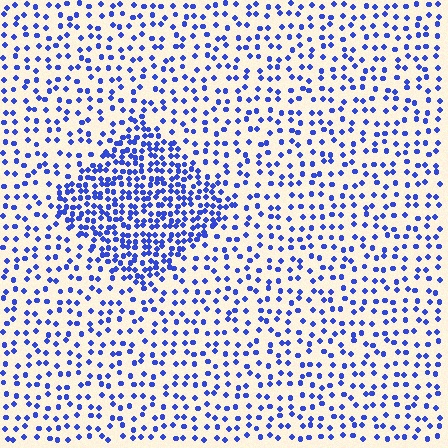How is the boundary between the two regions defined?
The boundary is defined by a change in element density (approximately 2.3x ratio). All elements are the same color, size, and shape.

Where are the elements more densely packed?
The elements are more densely packed inside the diamond boundary.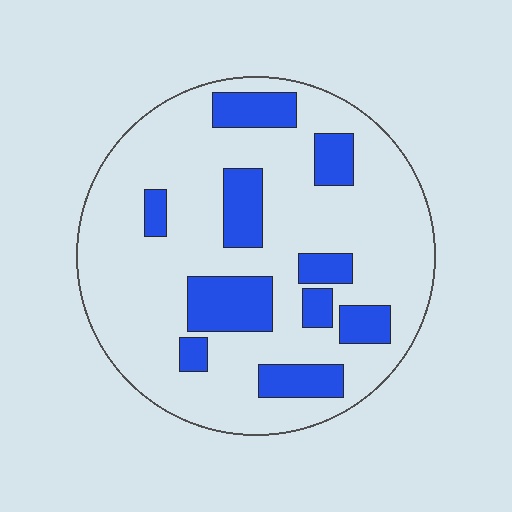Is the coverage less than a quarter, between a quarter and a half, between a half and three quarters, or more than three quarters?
Less than a quarter.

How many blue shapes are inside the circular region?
10.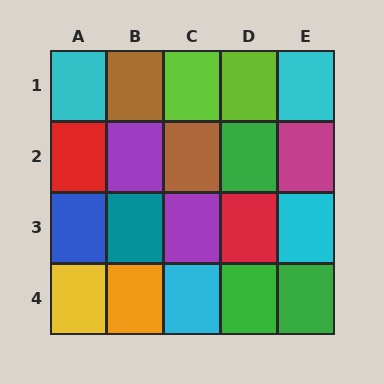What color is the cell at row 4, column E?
Green.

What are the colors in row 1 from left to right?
Cyan, brown, lime, lime, cyan.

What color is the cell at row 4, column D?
Green.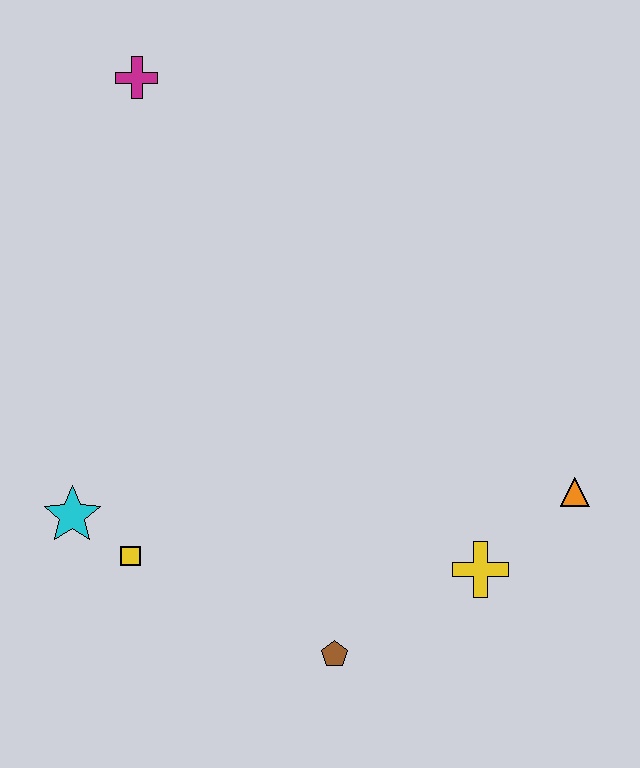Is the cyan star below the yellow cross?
No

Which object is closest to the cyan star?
The yellow square is closest to the cyan star.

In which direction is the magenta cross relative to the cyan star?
The magenta cross is above the cyan star.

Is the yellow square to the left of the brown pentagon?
Yes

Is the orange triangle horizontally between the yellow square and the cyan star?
No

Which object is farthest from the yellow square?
The magenta cross is farthest from the yellow square.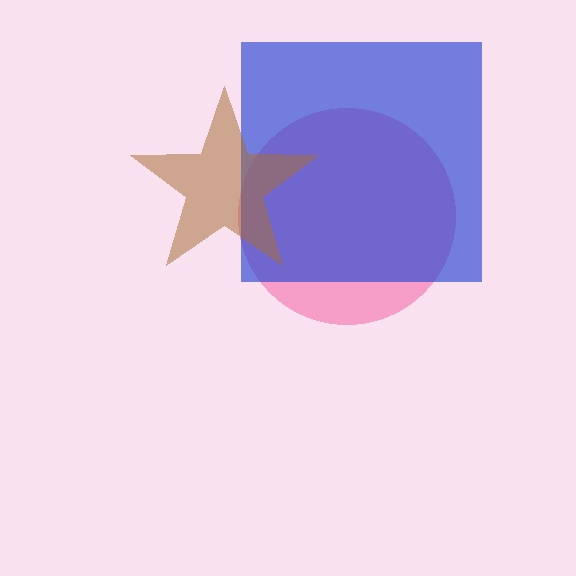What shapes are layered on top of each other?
The layered shapes are: a pink circle, a blue square, a brown star.